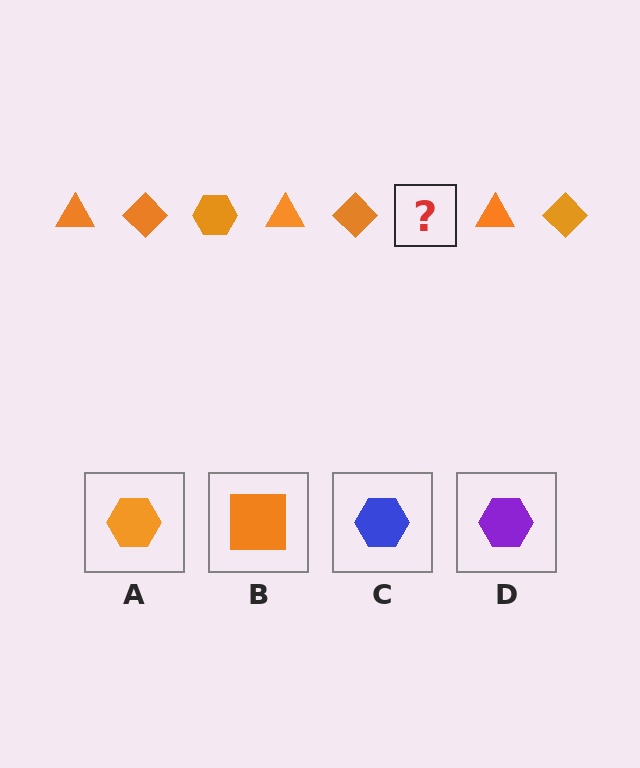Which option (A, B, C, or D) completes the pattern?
A.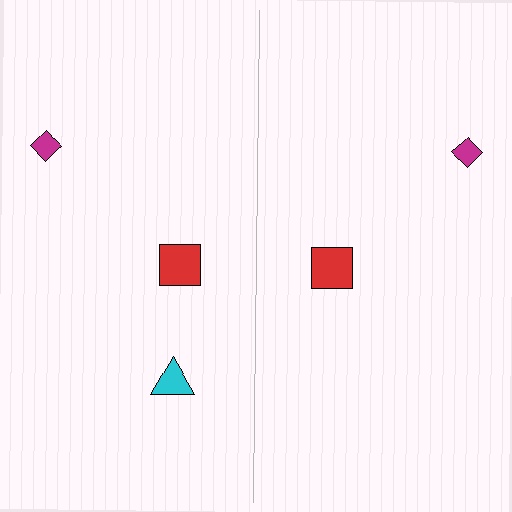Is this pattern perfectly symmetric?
No, the pattern is not perfectly symmetric. A cyan triangle is missing from the right side.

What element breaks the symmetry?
A cyan triangle is missing from the right side.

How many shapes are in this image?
There are 5 shapes in this image.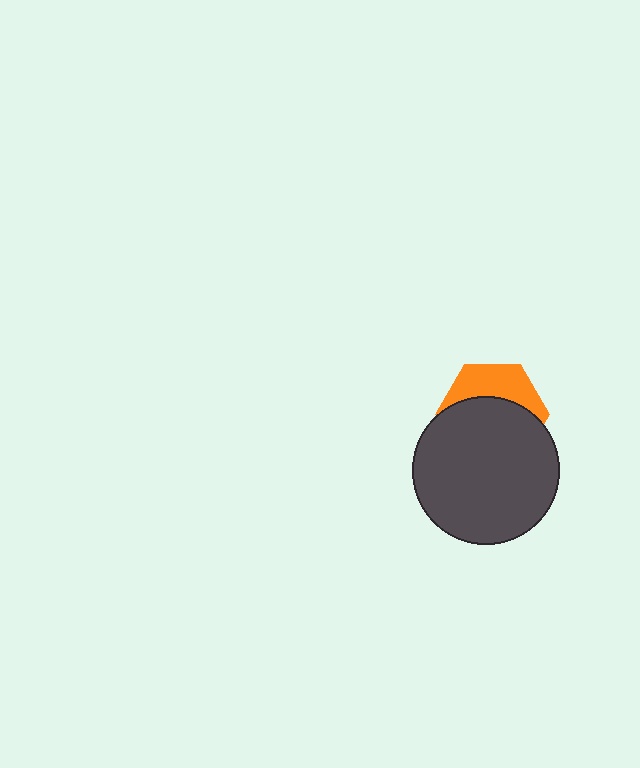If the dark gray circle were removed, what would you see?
You would see the complete orange hexagon.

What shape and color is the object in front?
The object in front is a dark gray circle.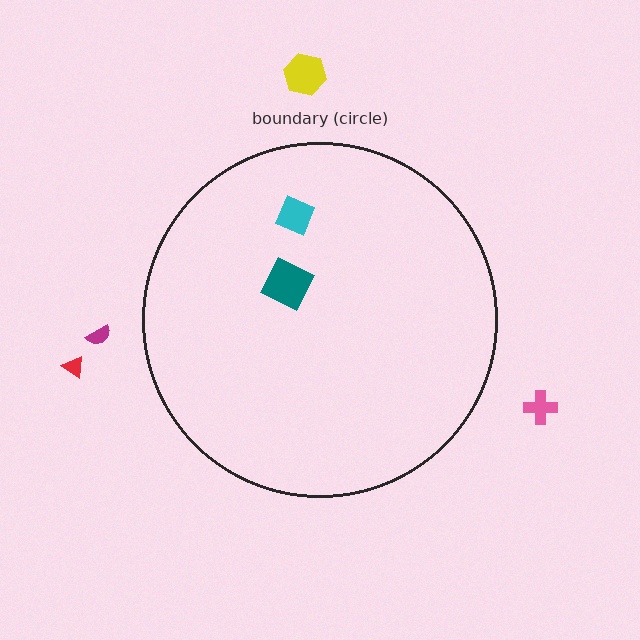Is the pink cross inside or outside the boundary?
Outside.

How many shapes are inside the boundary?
2 inside, 4 outside.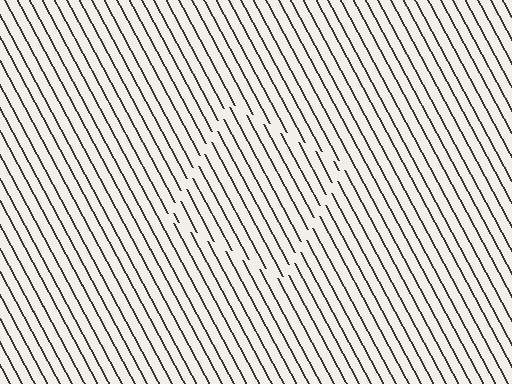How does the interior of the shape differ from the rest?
The interior of the shape contains the same grating, shifted by half a period — the contour is defined by the phase discontinuity where line-ends from the inner and outer gratings abut.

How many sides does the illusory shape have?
4 sides — the line-ends trace a square.